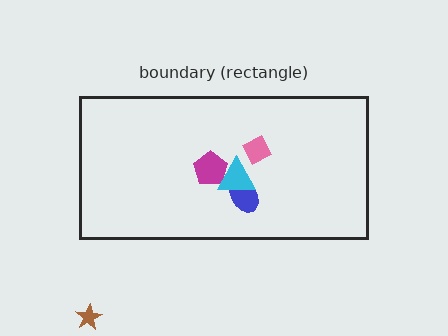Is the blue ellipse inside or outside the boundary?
Inside.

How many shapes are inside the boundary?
4 inside, 1 outside.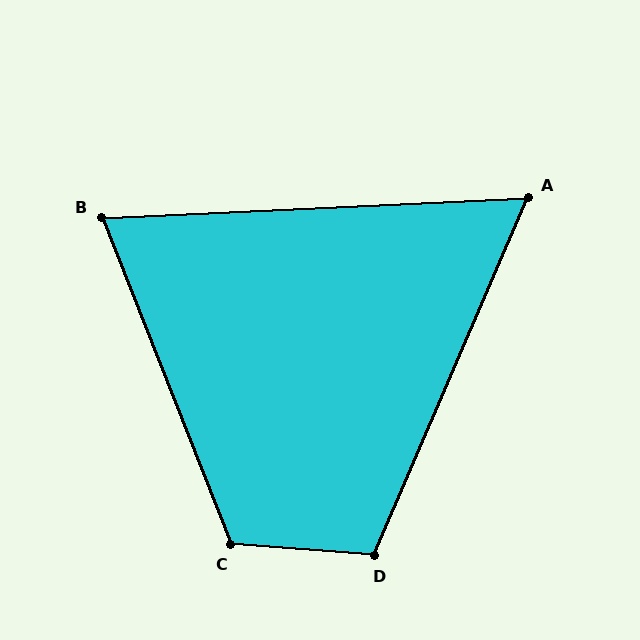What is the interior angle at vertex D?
Approximately 109 degrees (obtuse).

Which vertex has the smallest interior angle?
A, at approximately 64 degrees.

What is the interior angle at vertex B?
Approximately 71 degrees (acute).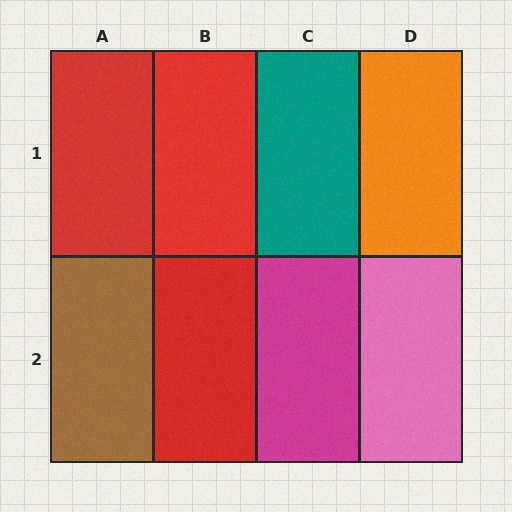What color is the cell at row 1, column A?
Red.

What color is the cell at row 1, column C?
Teal.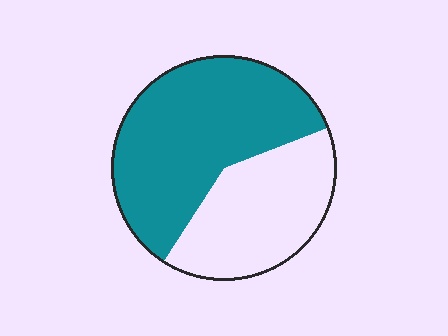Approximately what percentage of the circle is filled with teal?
Approximately 60%.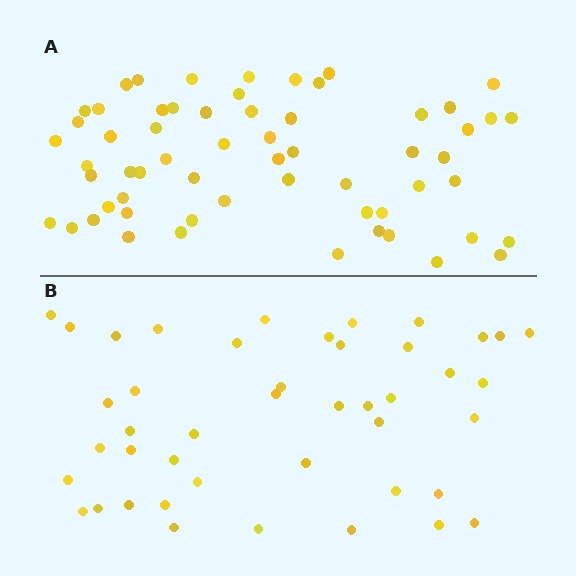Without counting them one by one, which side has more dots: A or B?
Region A (the top region) has more dots.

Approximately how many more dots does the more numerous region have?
Region A has approximately 15 more dots than region B.